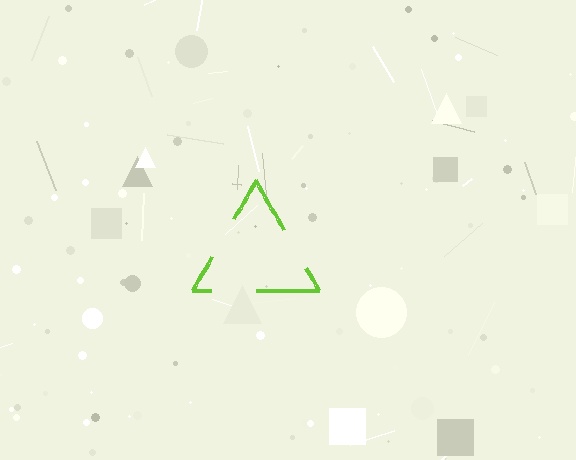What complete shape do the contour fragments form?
The contour fragments form a triangle.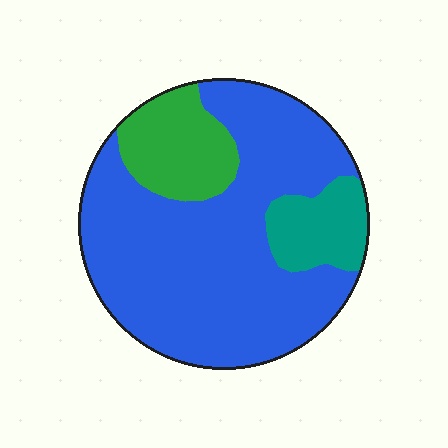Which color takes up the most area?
Blue, at roughly 75%.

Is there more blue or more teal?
Blue.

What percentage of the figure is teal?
Teal covers around 10% of the figure.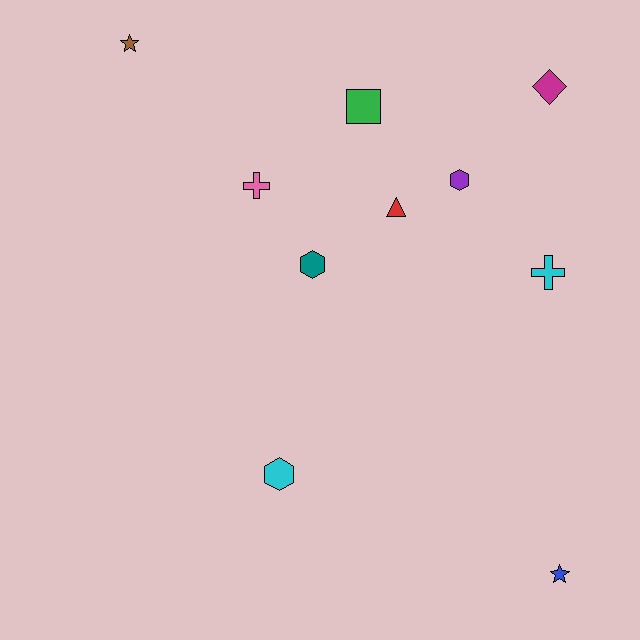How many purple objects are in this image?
There is 1 purple object.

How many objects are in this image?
There are 10 objects.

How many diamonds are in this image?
There is 1 diamond.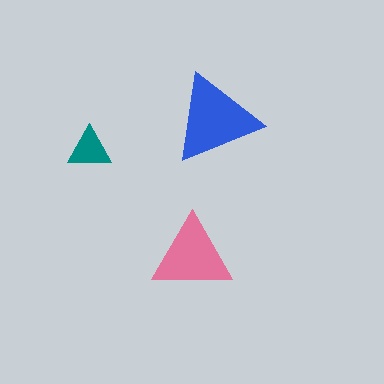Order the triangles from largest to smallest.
the blue one, the pink one, the teal one.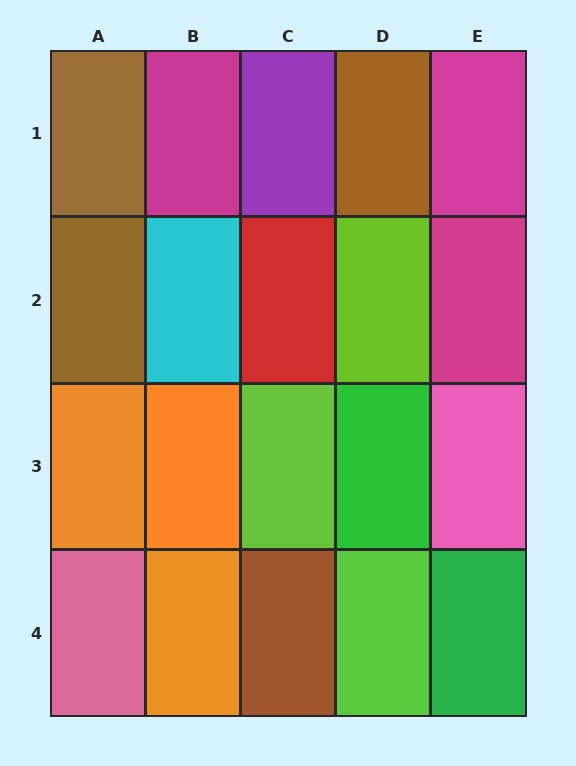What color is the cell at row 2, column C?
Red.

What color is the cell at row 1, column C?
Purple.